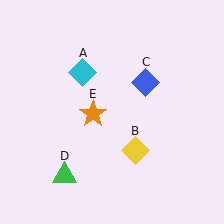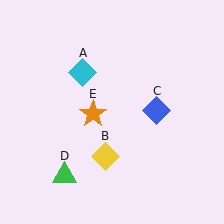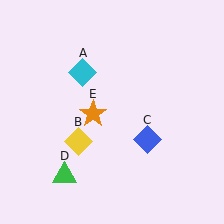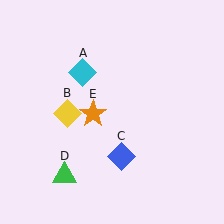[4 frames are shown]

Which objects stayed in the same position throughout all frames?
Cyan diamond (object A) and green triangle (object D) and orange star (object E) remained stationary.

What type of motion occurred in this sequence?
The yellow diamond (object B), blue diamond (object C) rotated clockwise around the center of the scene.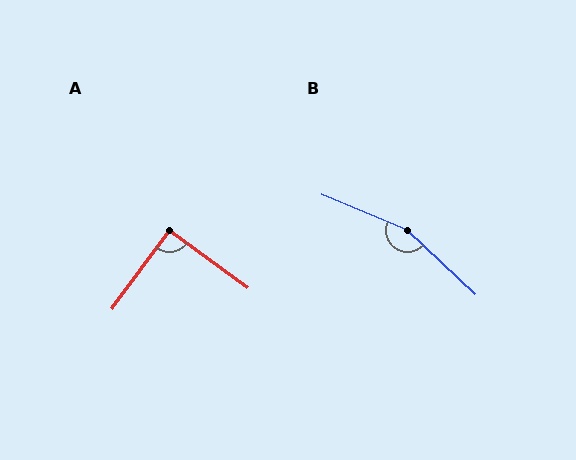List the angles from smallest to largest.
A (90°), B (159°).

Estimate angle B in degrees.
Approximately 159 degrees.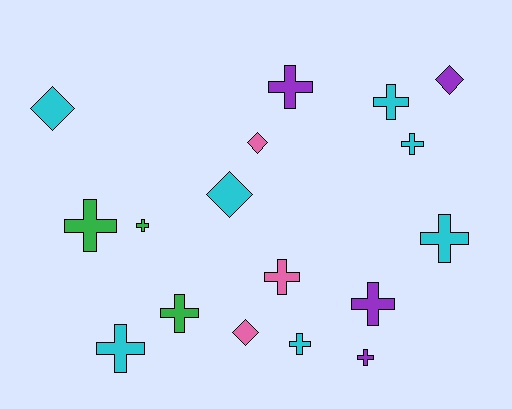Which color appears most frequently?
Cyan, with 7 objects.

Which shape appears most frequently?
Cross, with 12 objects.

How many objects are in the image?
There are 17 objects.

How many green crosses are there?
There are 3 green crosses.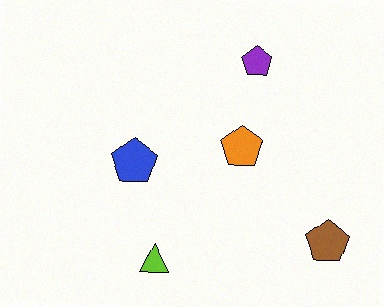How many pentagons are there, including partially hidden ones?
There are 4 pentagons.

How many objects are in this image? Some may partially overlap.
There are 5 objects.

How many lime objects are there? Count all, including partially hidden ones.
There is 1 lime object.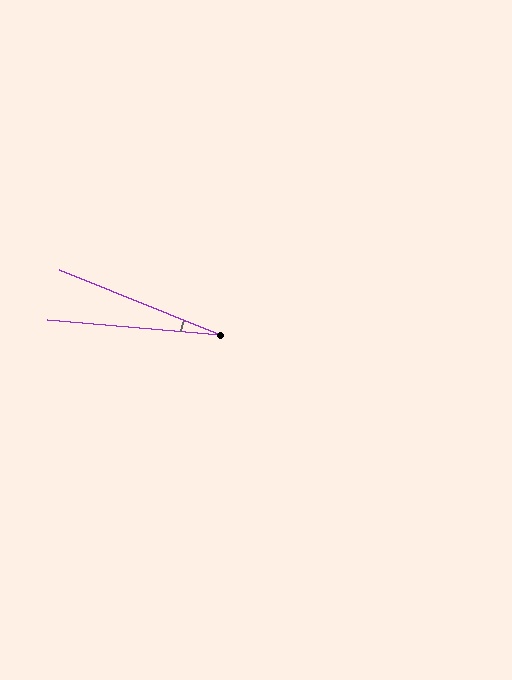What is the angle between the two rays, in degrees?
Approximately 17 degrees.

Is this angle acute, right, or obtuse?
It is acute.